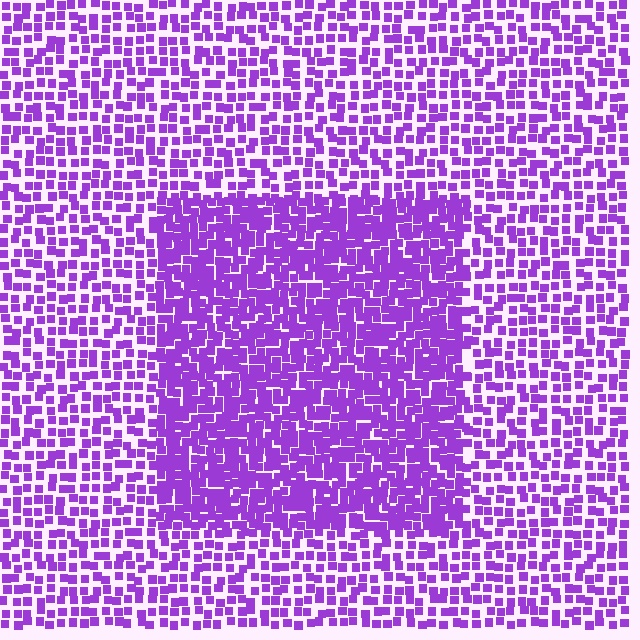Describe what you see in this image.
The image contains small purple elements arranged at two different densities. A rectangle-shaped region is visible where the elements are more densely packed than the surrounding area.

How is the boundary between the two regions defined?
The boundary is defined by a change in element density (approximately 1.8x ratio). All elements are the same color, size, and shape.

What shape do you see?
I see a rectangle.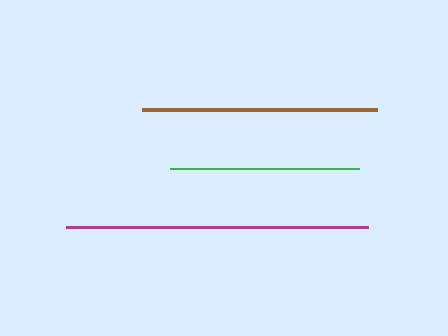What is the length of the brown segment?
The brown segment is approximately 235 pixels long.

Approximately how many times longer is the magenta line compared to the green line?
The magenta line is approximately 1.6 times the length of the green line.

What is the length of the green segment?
The green segment is approximately 189 pixels long.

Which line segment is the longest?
The magenta line is the longest at approximately 301 pixels.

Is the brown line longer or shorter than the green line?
The brown line is longer than the green line.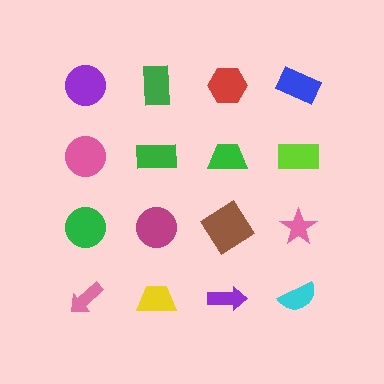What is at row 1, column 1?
A purple circle.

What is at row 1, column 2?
A green rectangle.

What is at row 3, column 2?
A magenta circle.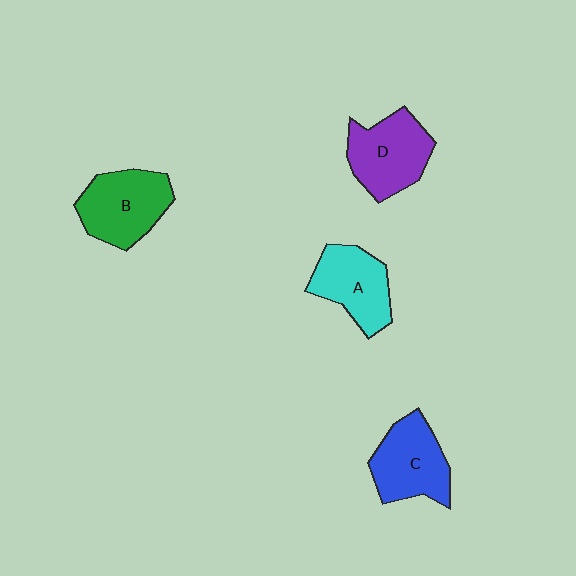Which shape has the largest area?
Shape B (green).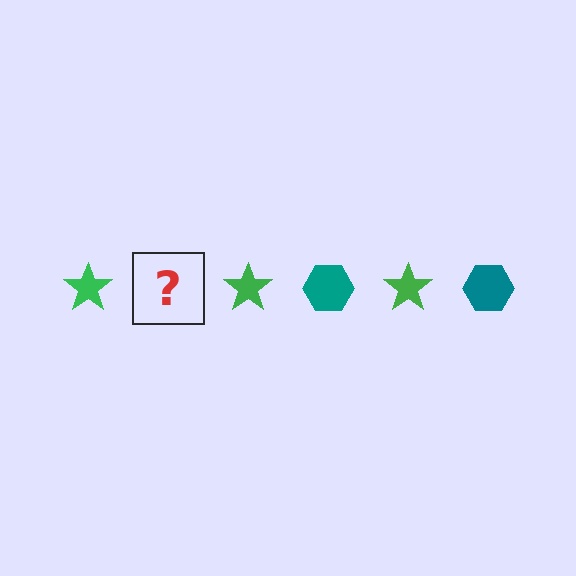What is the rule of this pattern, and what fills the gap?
The rule is that the pattern alternates between green star and teal hexagon. The gap should be filled with a teal hexagon.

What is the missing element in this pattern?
The missing element is a teal hexagon.